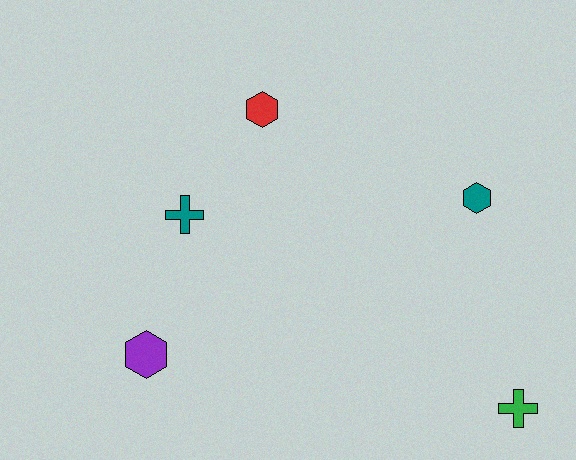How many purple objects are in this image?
There is 1 purple object.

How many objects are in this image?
There are 5 objects.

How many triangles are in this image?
There are no triangles.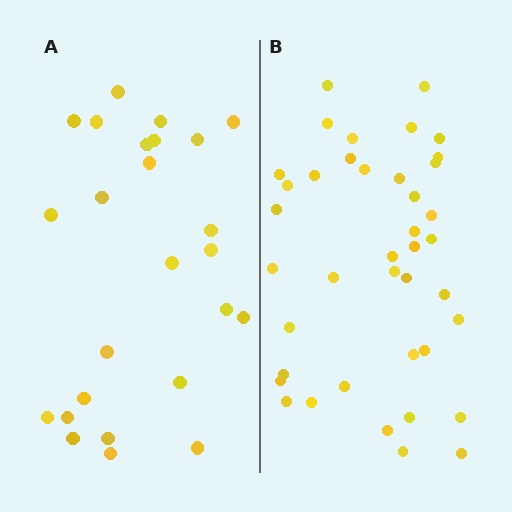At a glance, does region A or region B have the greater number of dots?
Region B (the right region) has more dots.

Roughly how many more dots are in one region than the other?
Region B has approximately 15 more dots than region A.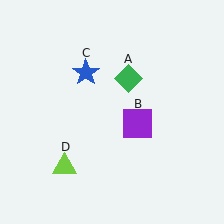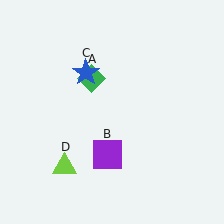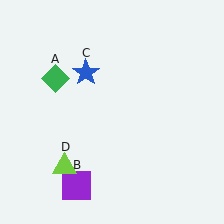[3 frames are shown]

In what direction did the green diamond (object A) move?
The green diamond (object A) moved left.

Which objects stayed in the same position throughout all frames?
Blue star (object C) and lime triangle (object D) remained stationary.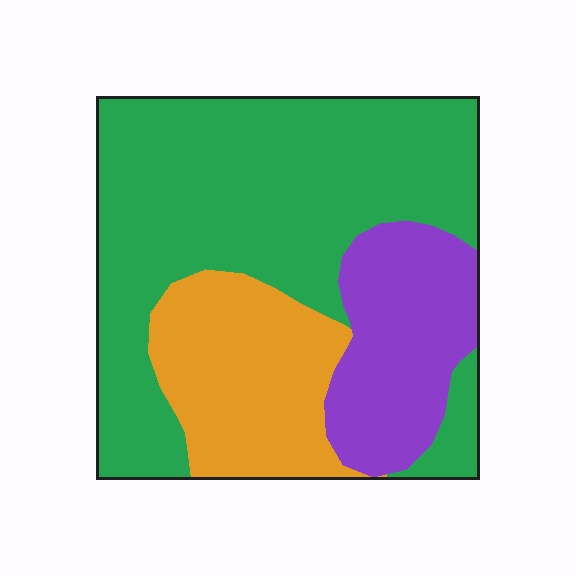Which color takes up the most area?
Green, at roughly 60%.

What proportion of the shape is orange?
Orange takes up between a sixth and a third of the shape.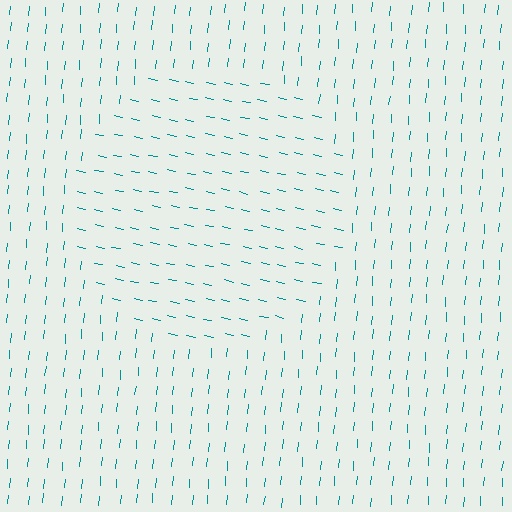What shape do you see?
I see a circle.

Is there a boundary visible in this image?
Yes, there is a texture boundary formed by a change in line orientation.